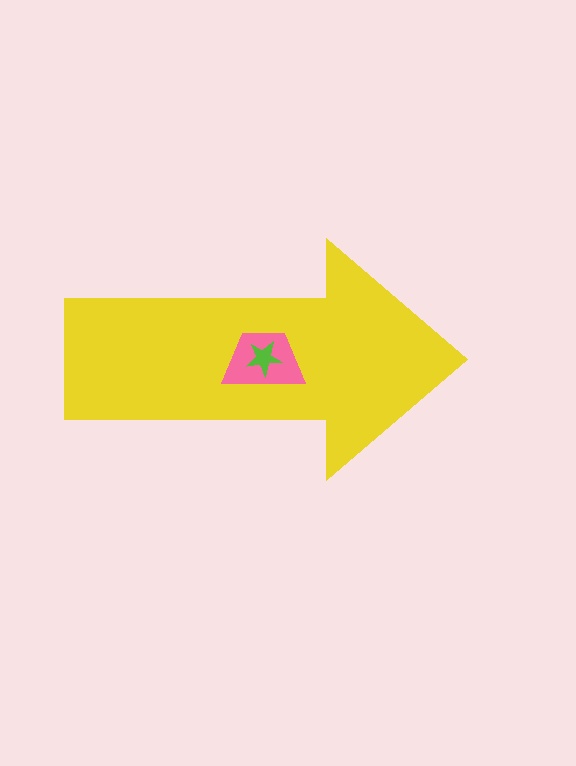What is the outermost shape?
The yellow arrow.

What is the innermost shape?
The lime star.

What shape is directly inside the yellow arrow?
The pink trapezoid.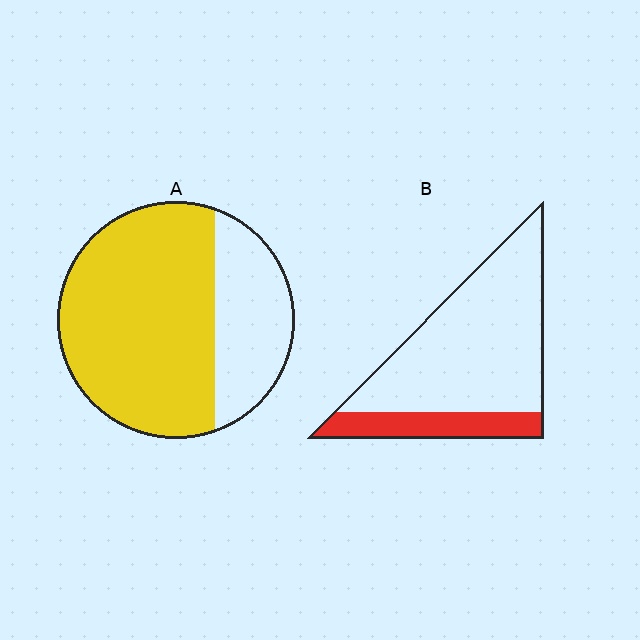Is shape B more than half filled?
No.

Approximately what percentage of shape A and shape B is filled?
A is approximately 70% and B is approximately 20%.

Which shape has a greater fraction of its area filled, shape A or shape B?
Shape A.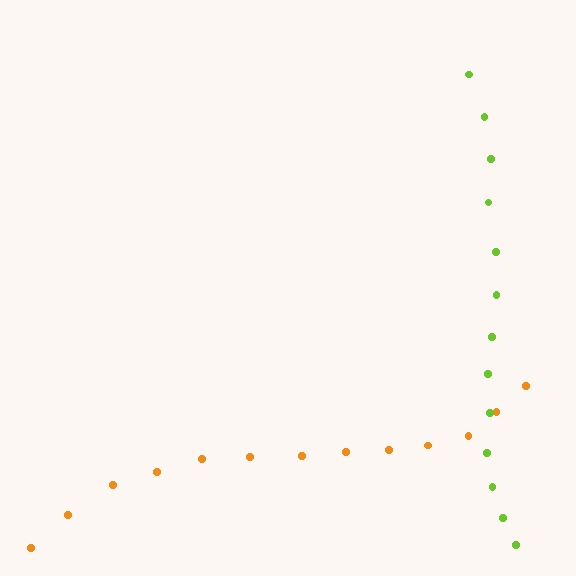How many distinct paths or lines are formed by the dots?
There are 2 distinct paths.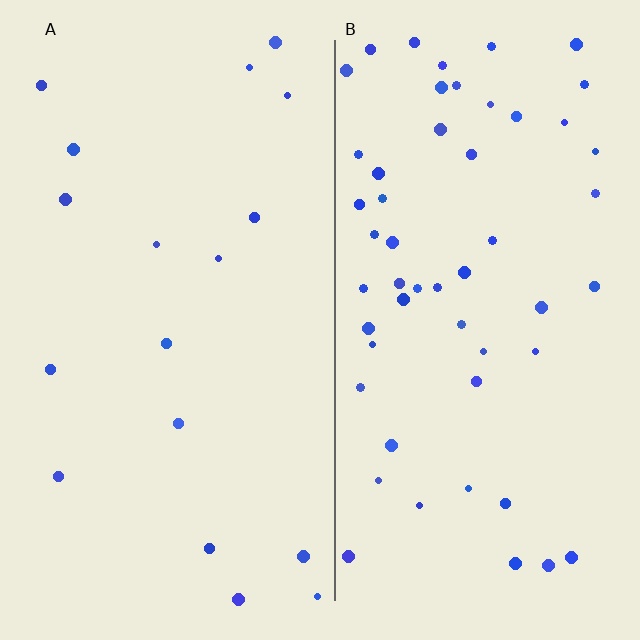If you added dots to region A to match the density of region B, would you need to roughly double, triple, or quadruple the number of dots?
Approximately triple.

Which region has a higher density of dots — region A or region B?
B (the right).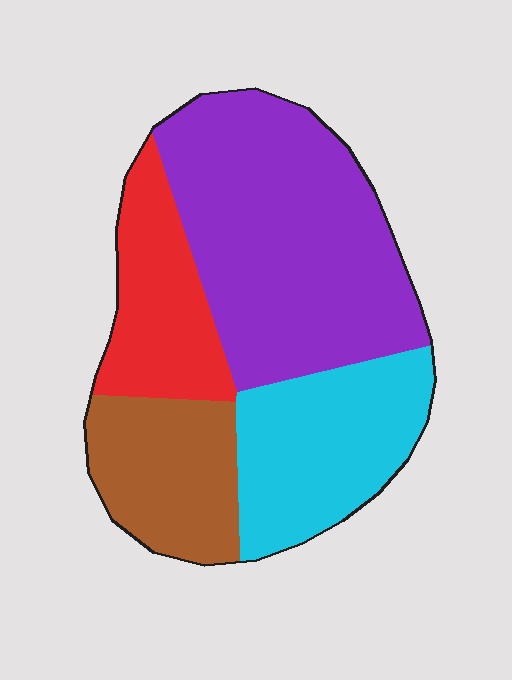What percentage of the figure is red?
Red takes up about one sixth (1/6) of the figure.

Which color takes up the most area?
Purple, at roughly 45%.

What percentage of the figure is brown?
Brown covers 18% of the figure.